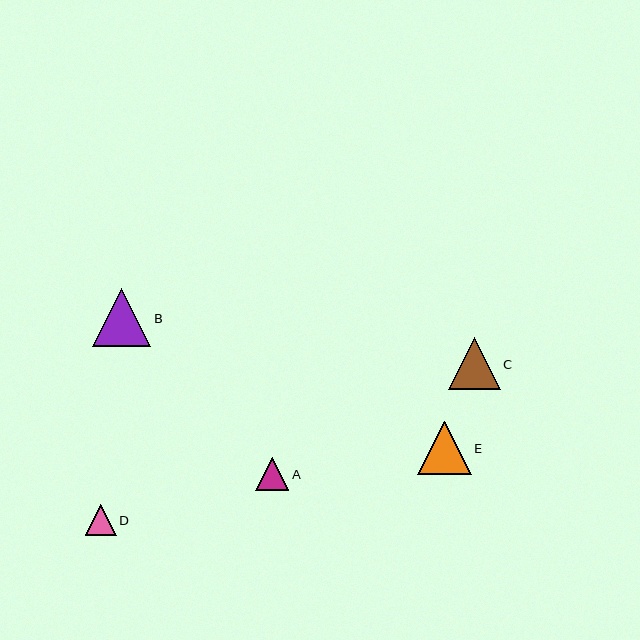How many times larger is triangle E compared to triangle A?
Triangle E is approximately 1.6 times the size of triangle A.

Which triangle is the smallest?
Triangle D is the smallest with a size of approximately 31 pixels.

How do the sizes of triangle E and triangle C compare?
Triangle E and triangle C are approximately the same size.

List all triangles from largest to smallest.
From largest to smallest: B, E, C, A, D.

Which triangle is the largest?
Triangle B is the largest with a size of approximately 58 pixels.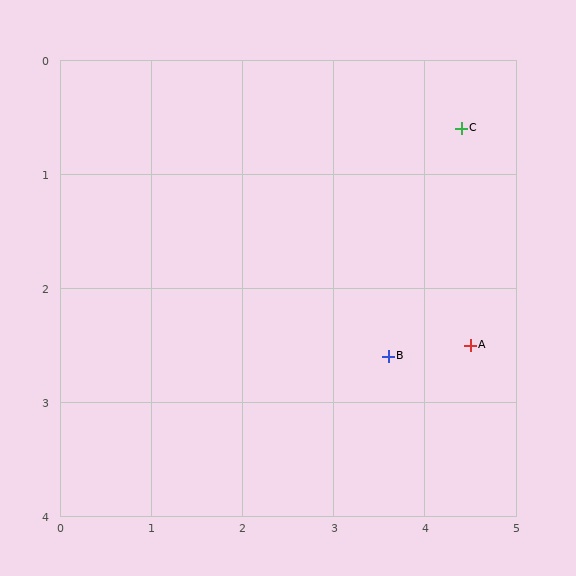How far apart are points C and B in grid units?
Points C and B are about 2.2 grid units apart.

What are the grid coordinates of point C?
Point C is at approximately (4.4, 0.6).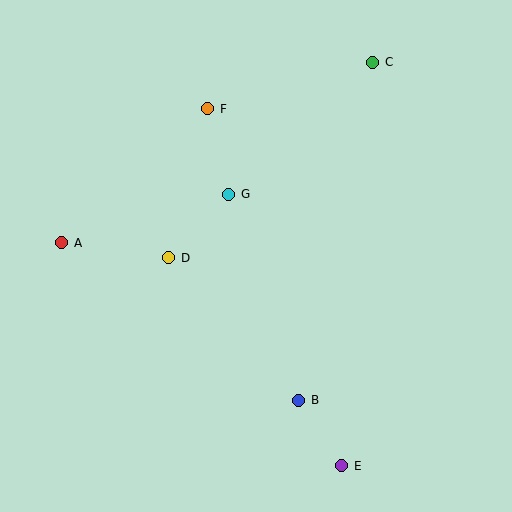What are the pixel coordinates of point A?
Point A is at (61, 243).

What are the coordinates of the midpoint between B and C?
The midpoint between B and C is at (336, 231).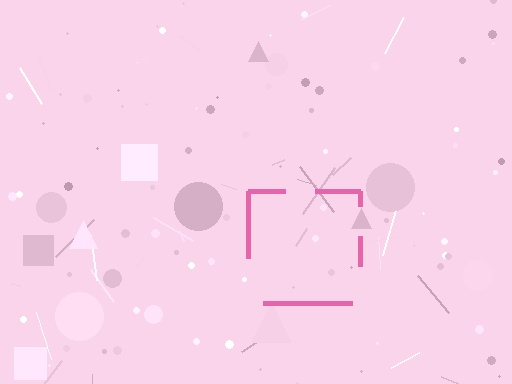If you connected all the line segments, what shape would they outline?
They would outline a square.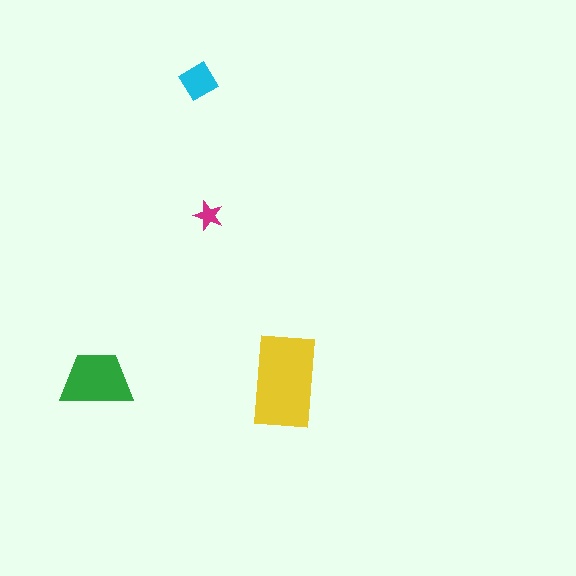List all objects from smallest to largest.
The magenta star, the cyan diamond, the green trapezoid, the yellow rectangle.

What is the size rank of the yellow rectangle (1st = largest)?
1st.